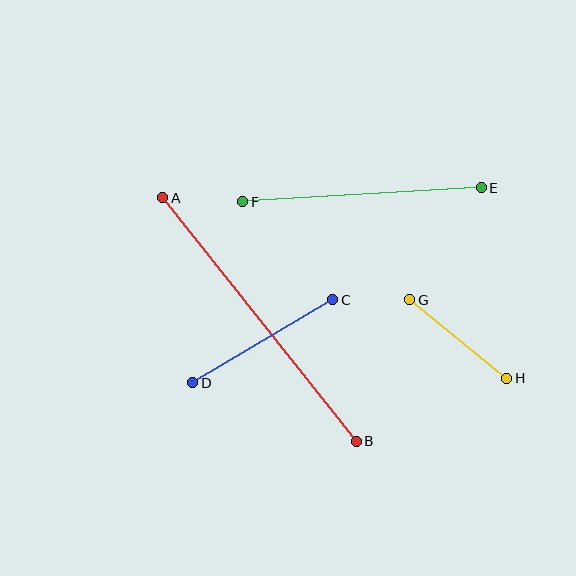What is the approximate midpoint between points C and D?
The midpoint is at approximately (263, 341) pixels.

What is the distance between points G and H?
The distance is approximately 125 pixels.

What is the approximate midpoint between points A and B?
The midpoint is at approximately (259, 320) pixels.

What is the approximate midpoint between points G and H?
The midpoint is at approximately (458, 339) pixels.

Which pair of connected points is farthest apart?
Points A and B are farthest apart.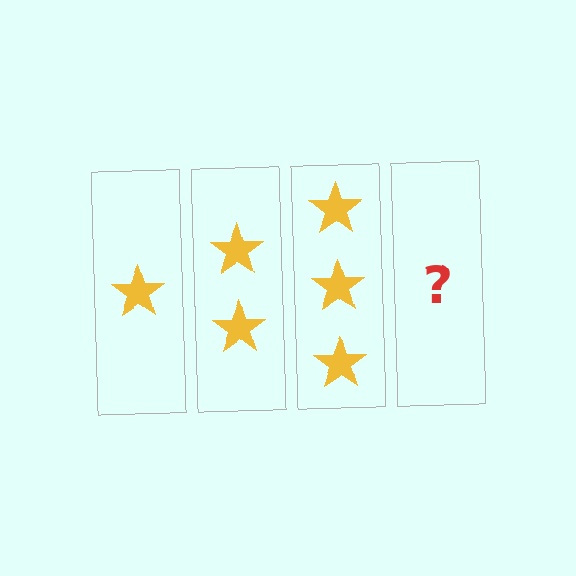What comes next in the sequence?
The next element should be 4 stars.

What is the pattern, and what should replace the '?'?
The pattern is that each step adds one more star. The '?' should be 4 stars.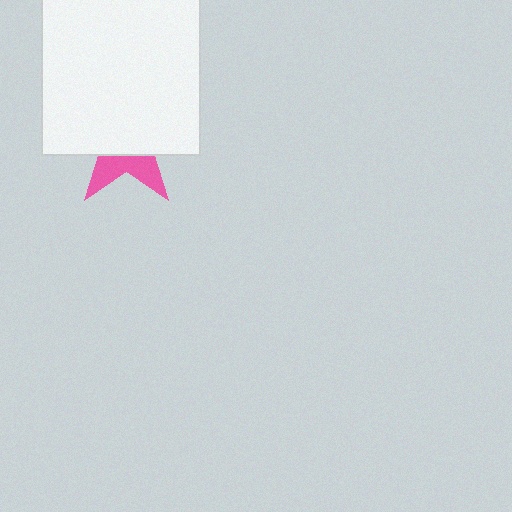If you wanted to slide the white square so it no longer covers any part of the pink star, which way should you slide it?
Slide it up — that is the most direct way to separate the two shapes.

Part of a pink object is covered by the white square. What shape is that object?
It is a star.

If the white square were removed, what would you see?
You would see the complete pink star.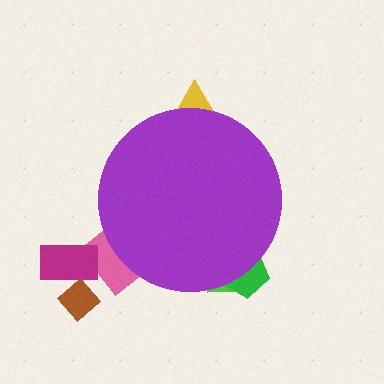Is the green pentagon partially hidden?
Yes, the green pentagon is partially hidden behind the purple circle.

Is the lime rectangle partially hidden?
Yes, the lime rectangle is partially hidden behind the purple circle.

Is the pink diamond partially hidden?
Yes, the pink diamond is partially hidden behind the purple circle.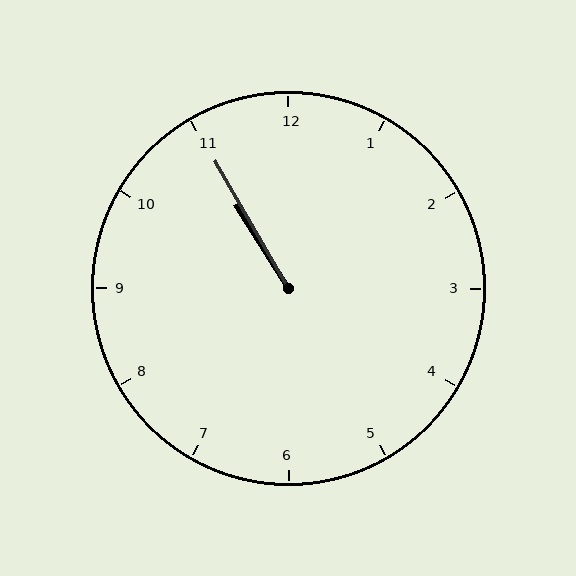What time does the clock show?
10:55.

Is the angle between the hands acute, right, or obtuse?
It is acute.